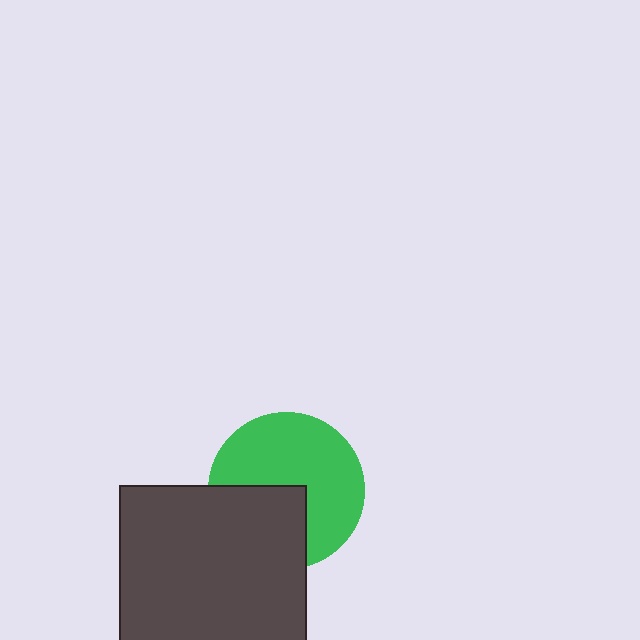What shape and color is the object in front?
The object in front is a dark gray square.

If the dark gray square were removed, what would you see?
You would see the complete green circle.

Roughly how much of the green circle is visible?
About half of it is visible (roughly 64%).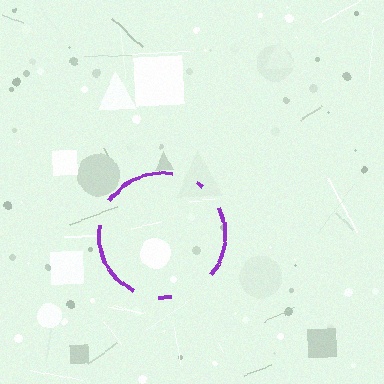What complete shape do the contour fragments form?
The contour fragments form a circle.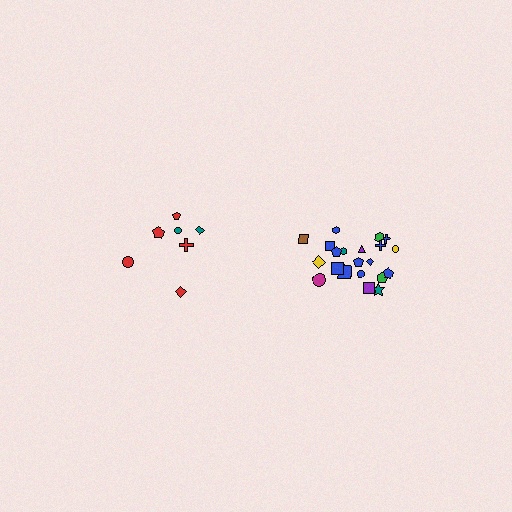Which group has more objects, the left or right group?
The right group.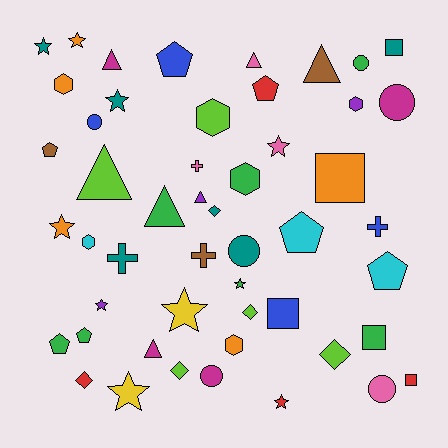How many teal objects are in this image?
There are 6 teal objects.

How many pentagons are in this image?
There are 7 pentagons.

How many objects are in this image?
There are 50 objects.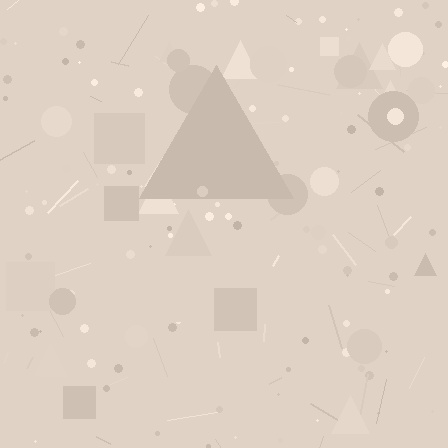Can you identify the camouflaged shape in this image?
The camouflaged shape is a triangle.